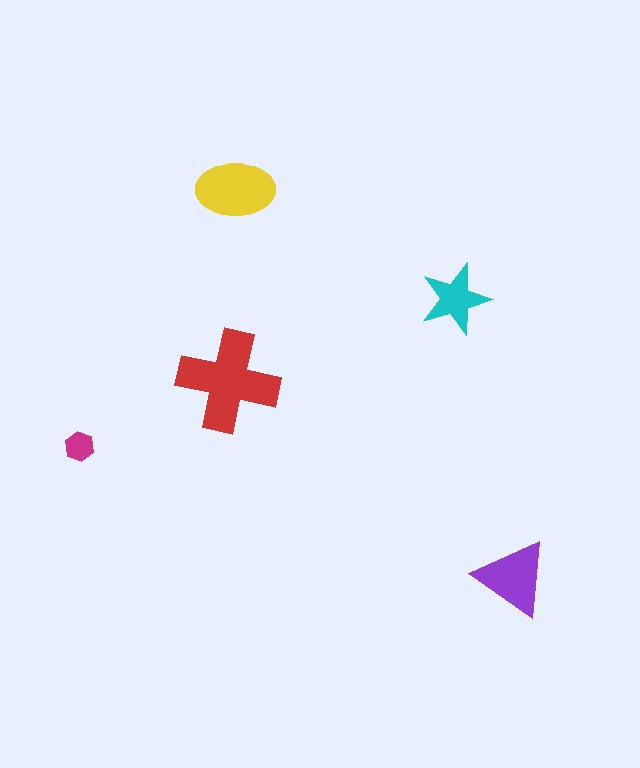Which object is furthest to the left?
The magenta hexagon is leftmost.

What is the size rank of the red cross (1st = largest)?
1st.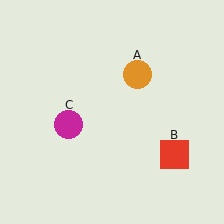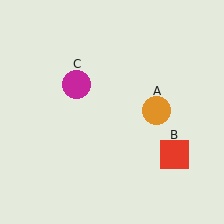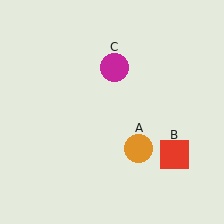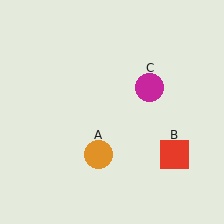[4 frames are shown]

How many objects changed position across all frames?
2 objects changed position: orange circle (object A), magenta circle (object C).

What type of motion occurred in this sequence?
The orange circle (object A), magenta circle (object C) rotated clockwise around the center of the scene.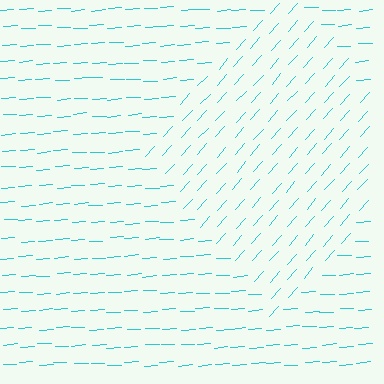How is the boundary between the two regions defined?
The boundary is defined purely by a change in line orientation (approximately 45 degrees difference). All lines are the same color and thickness.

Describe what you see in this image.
The image is filled with small cyan line segments. A diamond region in the image has lines oriented differently from the surrounding lines, creating a visible texture boundary.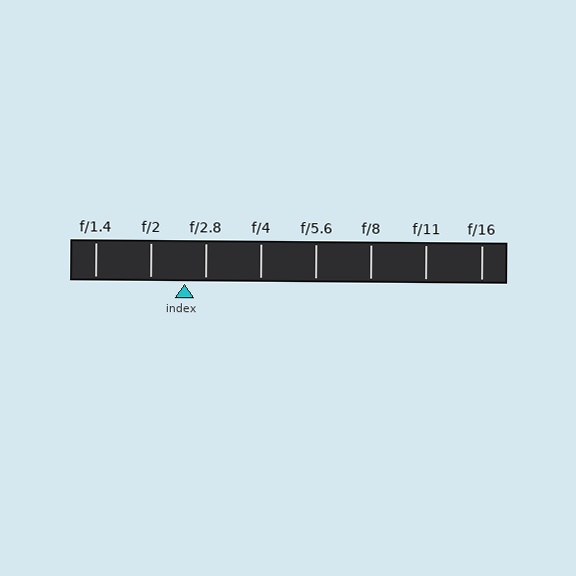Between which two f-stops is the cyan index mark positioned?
The index mark is between f/2 and f/2.8.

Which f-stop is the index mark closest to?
The index mark is closest to f/2.8.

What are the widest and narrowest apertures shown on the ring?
The widest aperture shown is f/1.4 and the narrowest is f/16.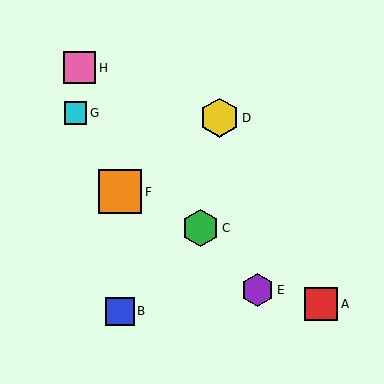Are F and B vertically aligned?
Yes, both are at x≈120.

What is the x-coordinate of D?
Object D is at x≈219.